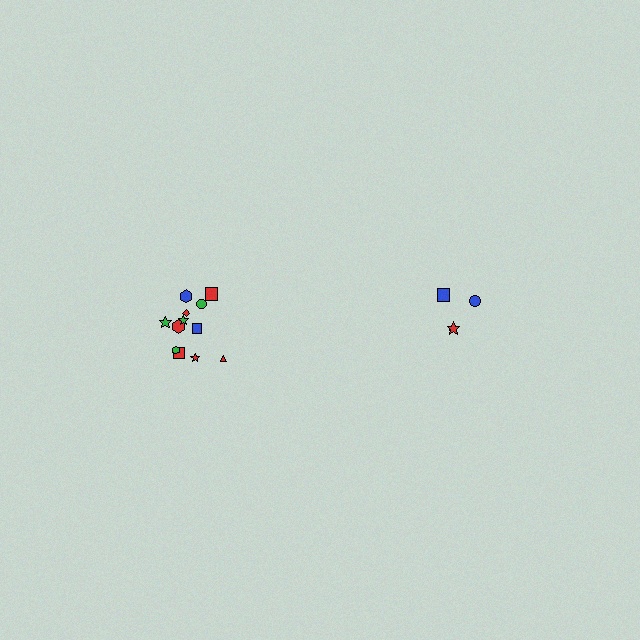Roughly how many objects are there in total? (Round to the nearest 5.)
Roughly 15 objects in total.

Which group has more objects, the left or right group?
The left group.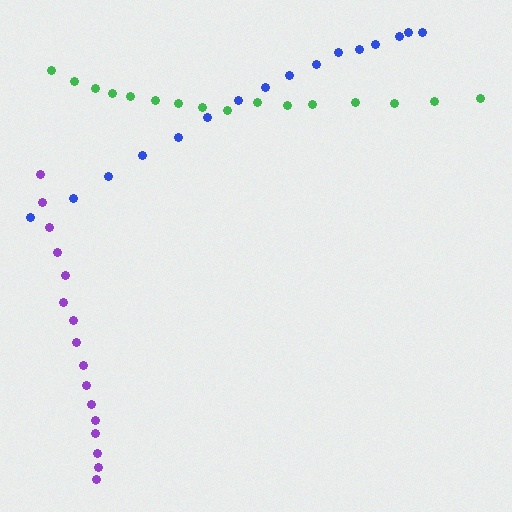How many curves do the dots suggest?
There are 3 distinct paths.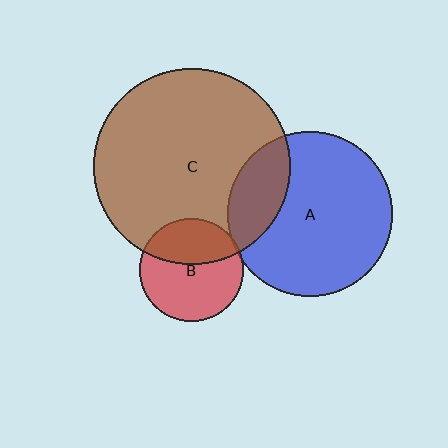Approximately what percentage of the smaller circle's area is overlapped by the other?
Approximately 20%.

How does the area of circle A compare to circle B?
Approximately 2.6 times.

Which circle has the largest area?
Circle C (brown).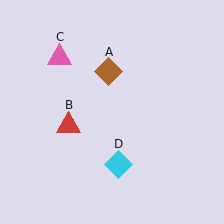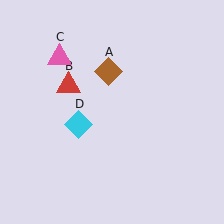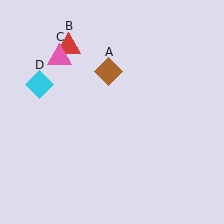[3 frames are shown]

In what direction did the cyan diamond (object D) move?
The cyan diamond (object D) moved up and to the left.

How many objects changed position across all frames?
2 objects changed position: red triangle (object B), cyan diamond (object D).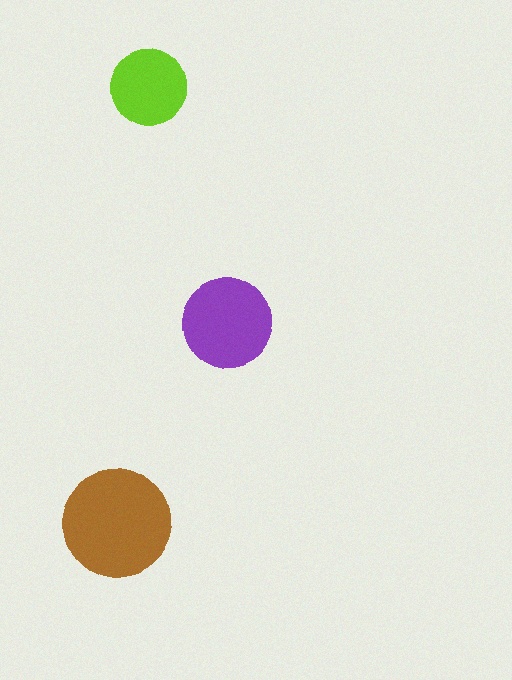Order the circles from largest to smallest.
the brown one, the purple one, the lime one.